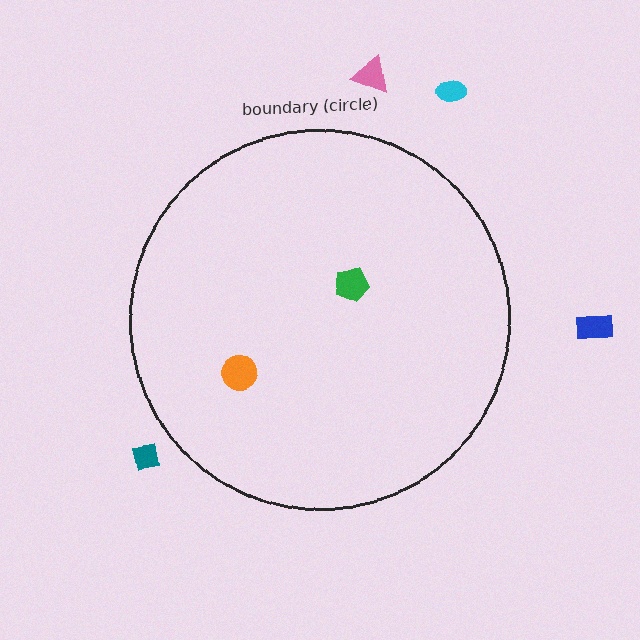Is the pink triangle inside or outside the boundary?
Outside.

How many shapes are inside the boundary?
2 inside, 4 outside.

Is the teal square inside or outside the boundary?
Outside.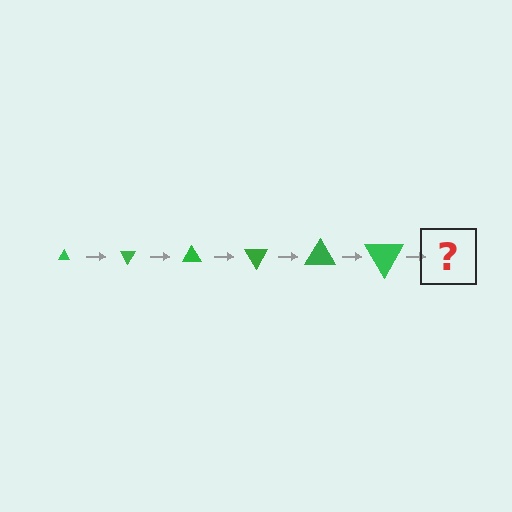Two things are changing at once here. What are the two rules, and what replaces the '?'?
The two rules are that the triangle grows larger each step and it rotates 60 degrees each step. The '?' should be a triangle, larger than the previous one and rotated 360 degrees from the start.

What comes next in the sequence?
The next element should be a triangle, larger than the previous one and rotated 360 degrees from the start.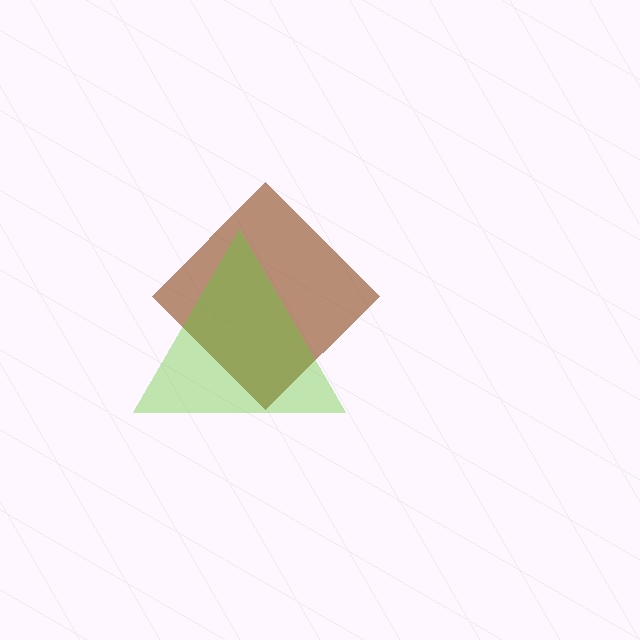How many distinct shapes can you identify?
There are 2 distinct shapes: a brown diamond, a lime triangle.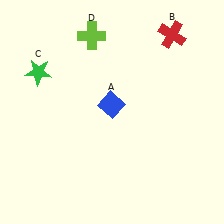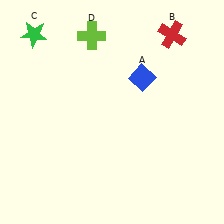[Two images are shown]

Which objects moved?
The objects that moved are: the blue diamond (A), the green star (C).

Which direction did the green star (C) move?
The green star (C) moved up.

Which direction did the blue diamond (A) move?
The blue diamond (A) moved right.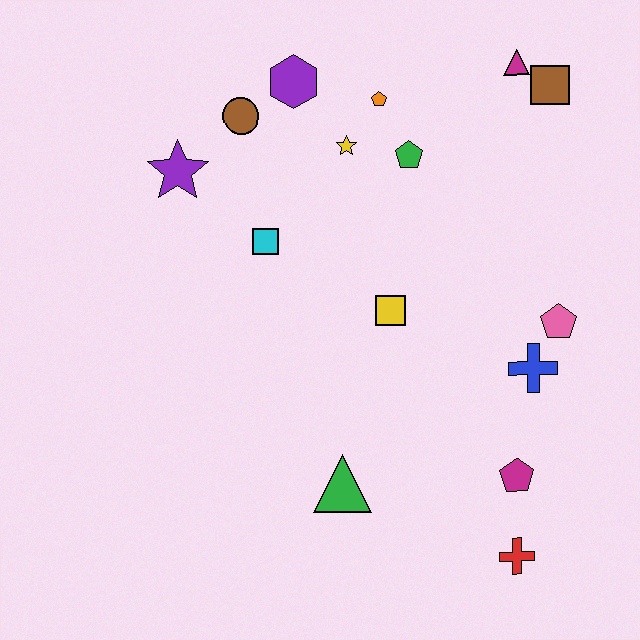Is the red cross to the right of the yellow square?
Yes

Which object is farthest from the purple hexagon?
The red cross is farthest from the purple hexagon.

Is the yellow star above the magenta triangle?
No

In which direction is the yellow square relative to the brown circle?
The yellow square is below the brown circle.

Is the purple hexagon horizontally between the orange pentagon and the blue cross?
No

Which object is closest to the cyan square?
The purple star is closest to the cyan square.